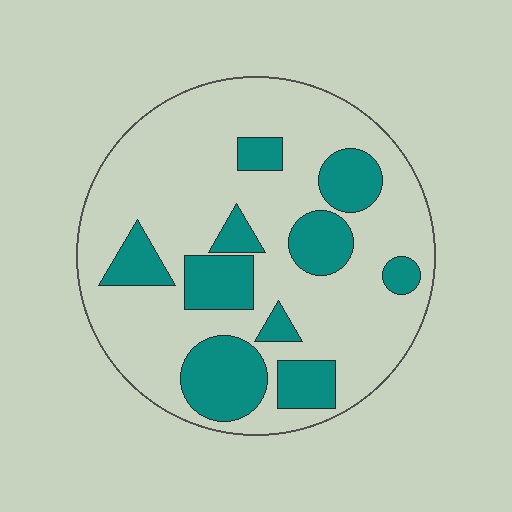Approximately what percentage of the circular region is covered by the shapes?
Approximately 25%.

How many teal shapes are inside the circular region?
10.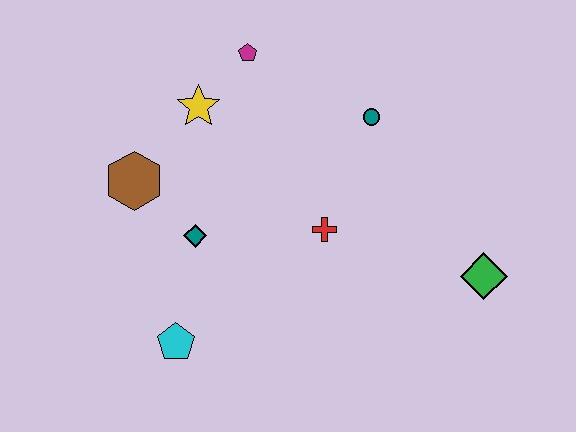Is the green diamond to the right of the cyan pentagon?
Yes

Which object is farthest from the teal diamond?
The green diamond is farthest from the teal diamond.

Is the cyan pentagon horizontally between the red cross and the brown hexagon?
Yes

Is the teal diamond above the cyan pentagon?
Yes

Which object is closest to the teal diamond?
The brown hexagon is closest to the teal diamond.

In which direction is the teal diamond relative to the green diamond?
The teal diamond is to the left of the green diamond.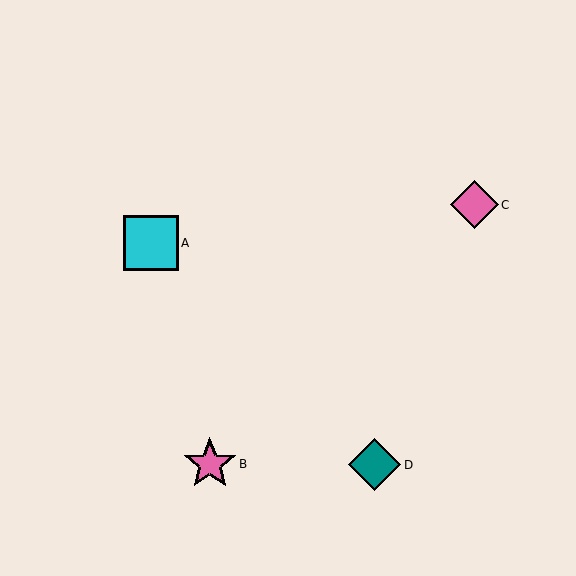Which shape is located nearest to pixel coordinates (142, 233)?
The cyan square (labeled A) at (151, 243) is nearest to that location.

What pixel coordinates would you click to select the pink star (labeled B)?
Click at (210, 464) to select the pink star B.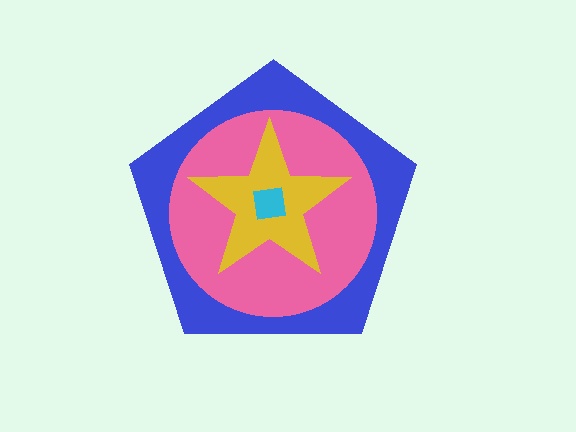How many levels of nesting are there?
4.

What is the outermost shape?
The blue pentagon.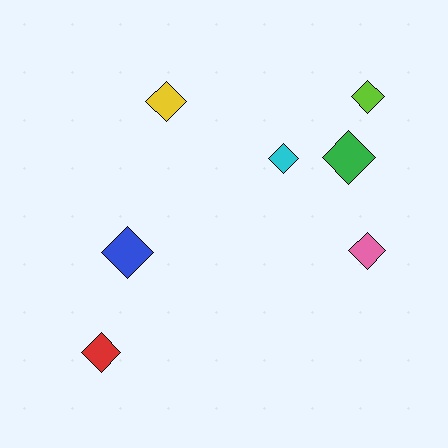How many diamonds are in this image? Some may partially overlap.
There are 7 diamonds.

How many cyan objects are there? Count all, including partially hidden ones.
There is 1 cyan object.